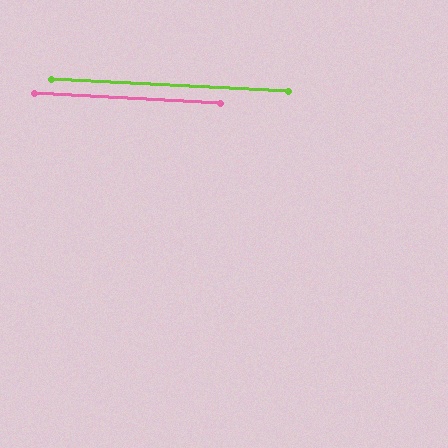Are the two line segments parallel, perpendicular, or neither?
Parallel — their directions differ by only 0.2°.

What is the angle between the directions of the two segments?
Approximately 0 degrees.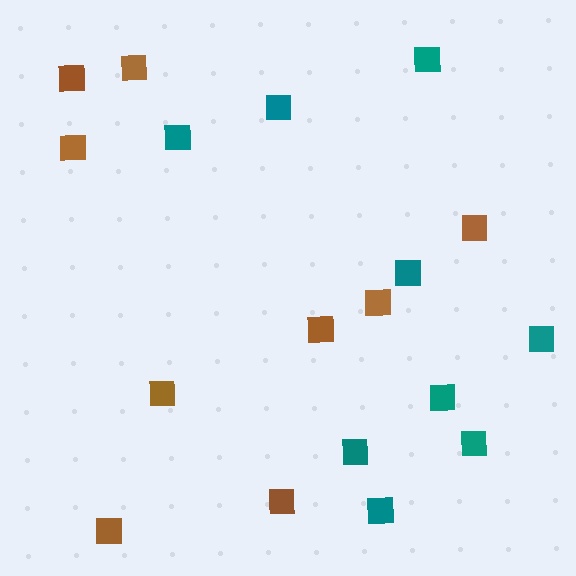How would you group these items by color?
There are 2 groups: one group of teal squares (9) and one group of brown squares (9).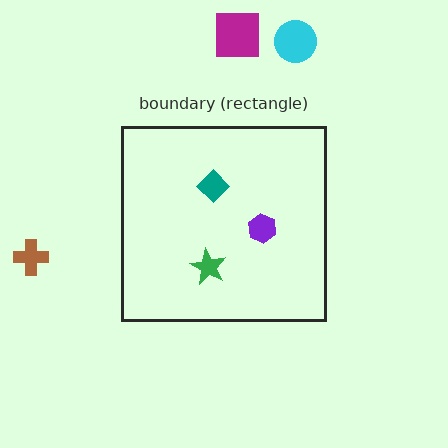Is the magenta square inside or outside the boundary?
Outside.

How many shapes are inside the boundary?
3 inside, 3 outside.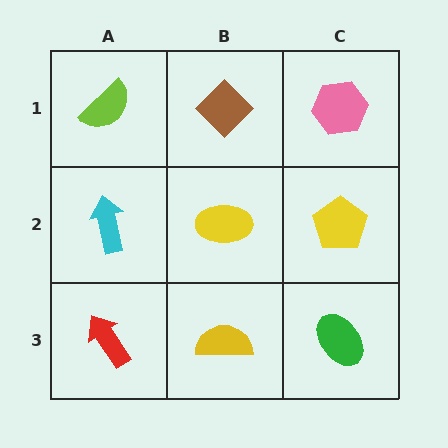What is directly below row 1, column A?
A cyan arrow.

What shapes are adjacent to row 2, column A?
A lime semicircle (row 1, column A), a red arrow (row 3, column A), a yellow ellipse (row 2, column B).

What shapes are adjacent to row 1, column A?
A cyan arrow (row 2, column A), a brown diamond (row 1, column B).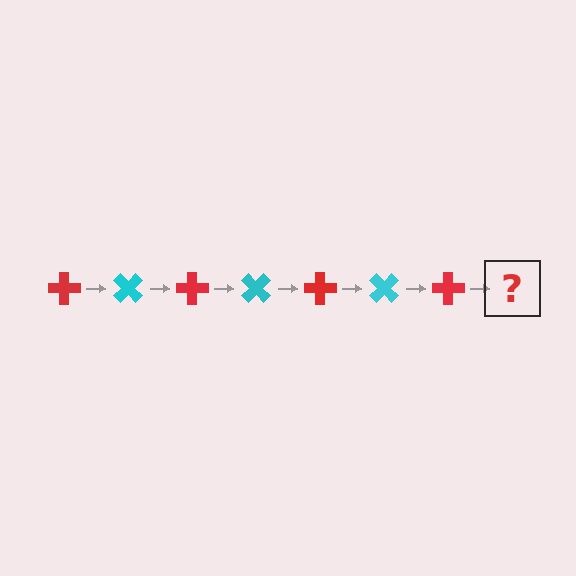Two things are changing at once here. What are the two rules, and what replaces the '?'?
The two rules are that it rotates 45 degrees each step and the color cycles through red and cyan. The '?' should be a cyan cross, rotated 315 degrees from the start.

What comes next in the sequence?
The next element should be a cyan cross, rotated 315 degrees from the start.